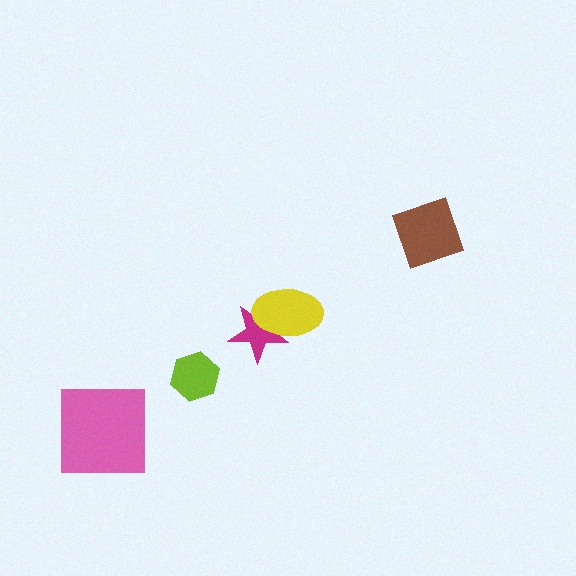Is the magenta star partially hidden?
Yes, it is partially covered by another shape.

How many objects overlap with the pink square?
0 objects overlap with the pink square.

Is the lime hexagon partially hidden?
No, no other shape covers it.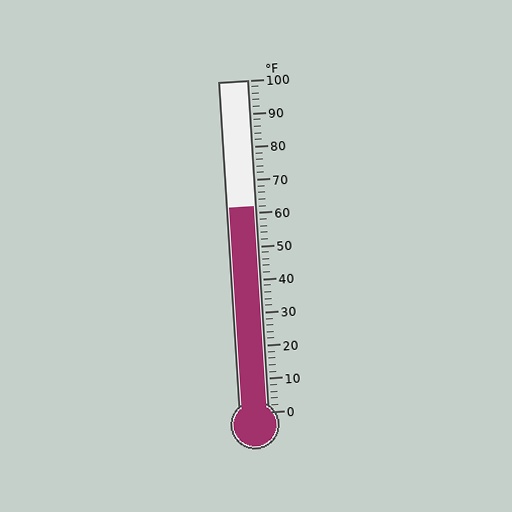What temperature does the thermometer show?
The thermometer shows approximately 62°F.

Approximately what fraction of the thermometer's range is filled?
The thermometer is filled to approximately 60% of its range.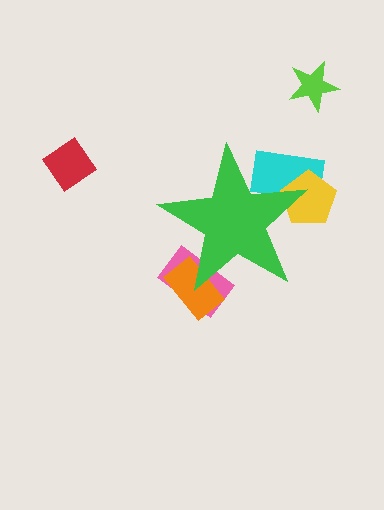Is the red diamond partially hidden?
No, the red diamond is fully visible.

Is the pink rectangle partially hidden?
Yes, the pink rectangle is partially hidden behind the green star.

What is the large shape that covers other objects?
A green star.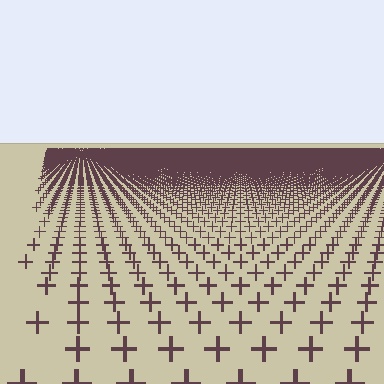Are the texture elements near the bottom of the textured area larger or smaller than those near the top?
Larger. Near the bottom, elements are closer to the viewer and appear at a bigger on-screen size.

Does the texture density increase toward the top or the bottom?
Density increases toward the top.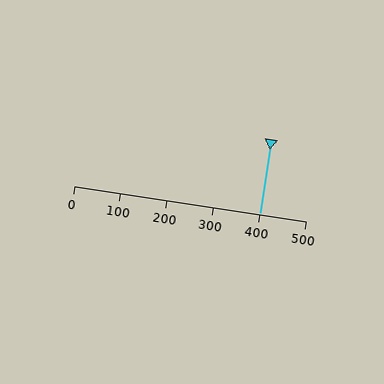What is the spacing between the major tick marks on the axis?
The major ticks are spaced 100 apart.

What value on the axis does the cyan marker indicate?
The marker indicates approximately 400.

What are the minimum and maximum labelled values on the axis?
The axis runs from 0 to 500.